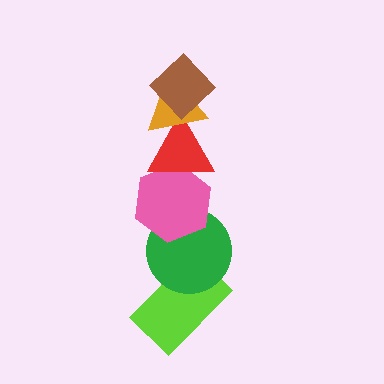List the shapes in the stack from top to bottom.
From top to bottom: the brown diamond, the orange triangle, the red triangle, the pink hexagon, the green circle, the lime rectangle.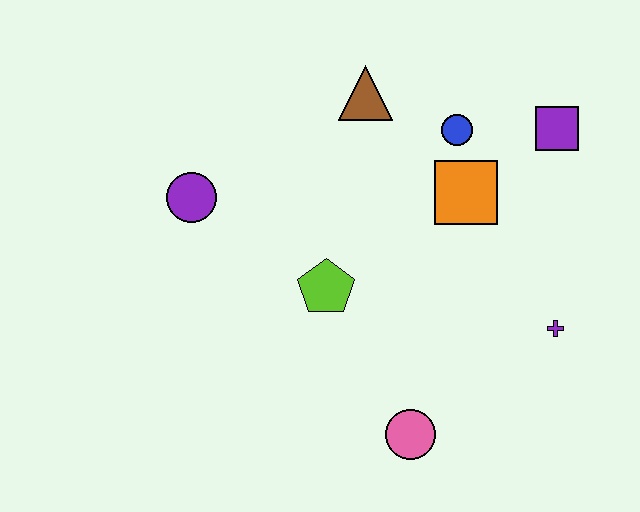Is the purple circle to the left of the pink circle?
Yes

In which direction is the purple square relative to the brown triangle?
The purple square is to the right of the brown triangle.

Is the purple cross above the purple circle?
No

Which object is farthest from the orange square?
The purple circle is farthest from the orange square.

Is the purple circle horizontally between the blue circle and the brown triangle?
No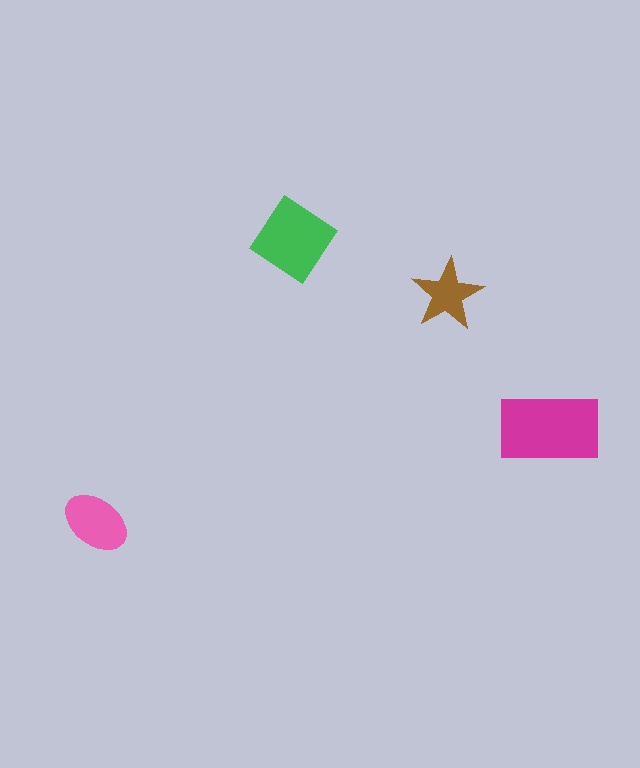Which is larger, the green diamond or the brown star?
The green diamond.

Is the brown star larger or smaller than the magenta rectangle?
Smaller.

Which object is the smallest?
The brown star.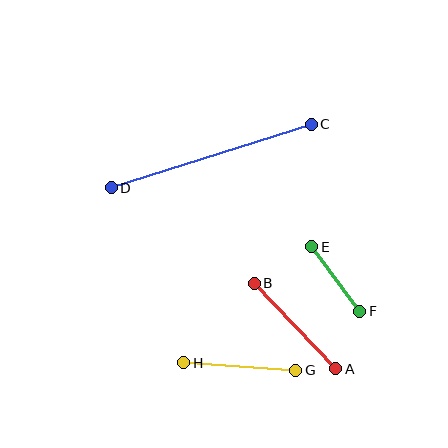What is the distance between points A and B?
The distance is approximately 119 pixels.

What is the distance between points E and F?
The distance is approximately 81 pixels.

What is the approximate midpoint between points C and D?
The midpoint is at approximately (211, 156) pixels.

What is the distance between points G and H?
The distance is approximately 113 pixels.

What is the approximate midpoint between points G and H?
The midpoint is at approximately (240, 367) pixels.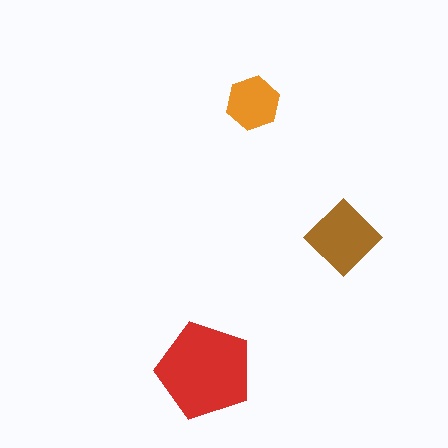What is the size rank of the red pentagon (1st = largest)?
1st.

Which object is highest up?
The orange hexagon is topmost.